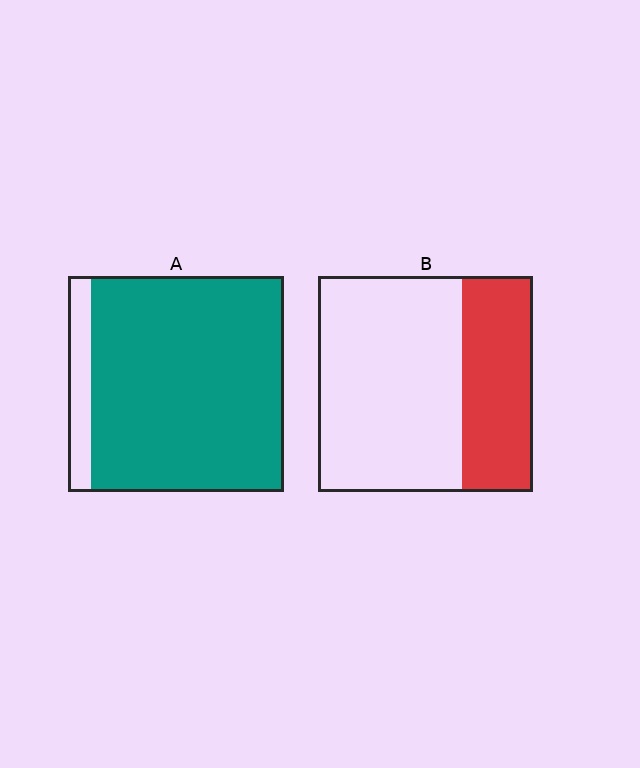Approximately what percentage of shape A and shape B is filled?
A is approximately 90% and B is approximately 35%.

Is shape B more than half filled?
No.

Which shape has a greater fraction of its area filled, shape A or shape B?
Shape A.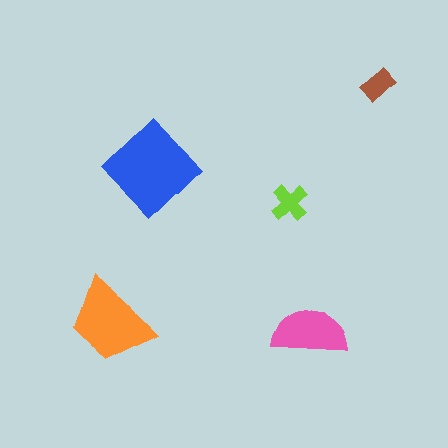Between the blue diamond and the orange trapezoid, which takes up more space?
The blue diamond.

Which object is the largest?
The blue diamond.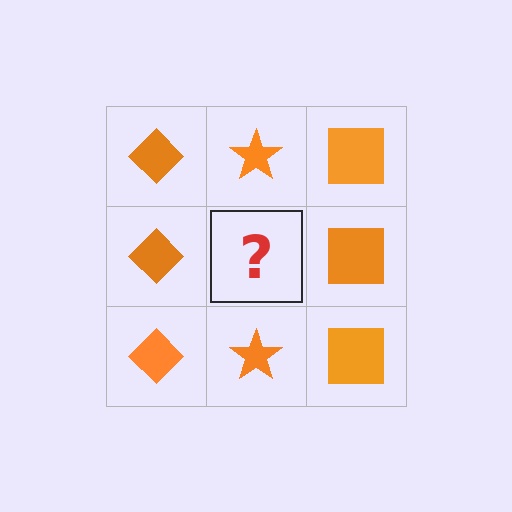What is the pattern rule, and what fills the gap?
The rule is that each column has a consistent shape. The gap should be filled with an orange star.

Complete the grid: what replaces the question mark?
The question mark should be replaced with an orange star.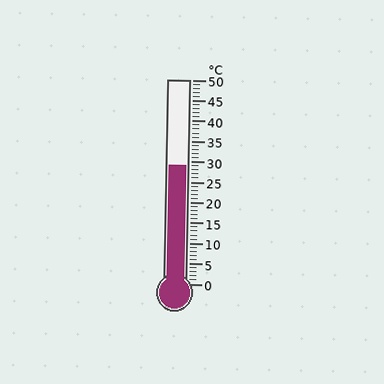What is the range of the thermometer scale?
The thermometer scale ranges from 0°C to 50°C.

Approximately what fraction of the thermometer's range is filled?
The thermometer is filled to approximately 60% of its range.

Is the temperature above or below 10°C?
The temperature is above 10°C.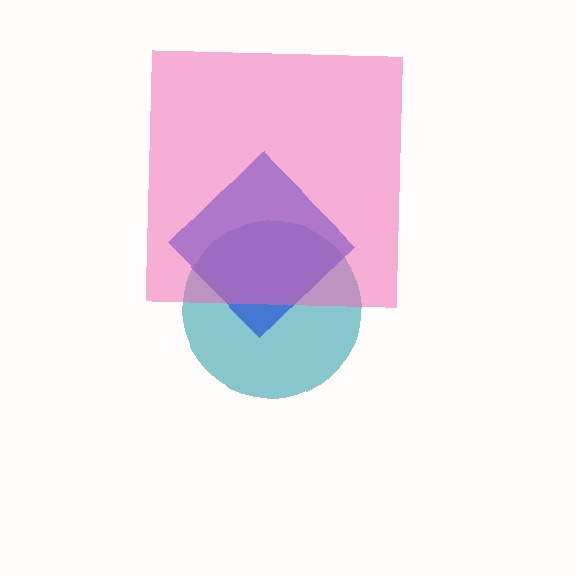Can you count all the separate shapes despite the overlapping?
Yes, there are 3 separate shapes.